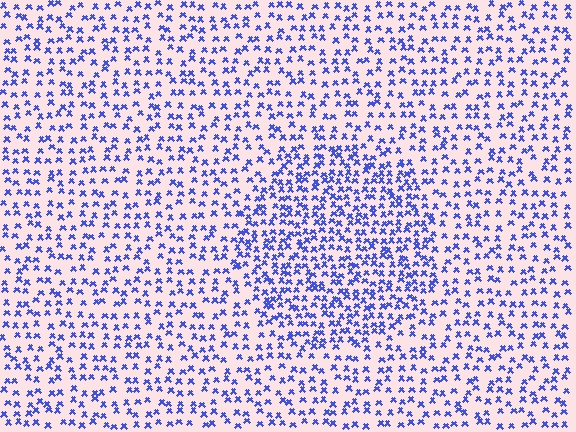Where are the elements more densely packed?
The elements are more densely packed inside the circle boundary.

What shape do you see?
I see a circle.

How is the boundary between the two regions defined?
The boundary is defined by a change in element density (approximately 1.7x ratio). All elements are the same color, size, and shape.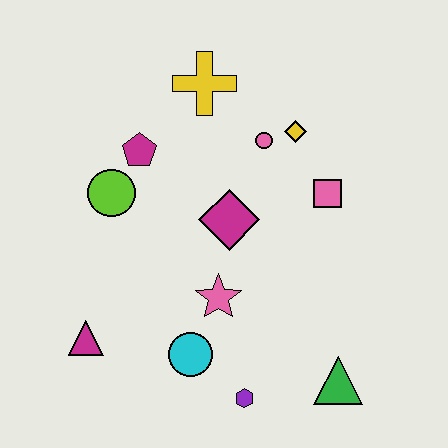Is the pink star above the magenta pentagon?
No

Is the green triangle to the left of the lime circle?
No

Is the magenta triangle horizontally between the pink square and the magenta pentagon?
No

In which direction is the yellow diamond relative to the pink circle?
The yellow diamond is to the right of the pink circle.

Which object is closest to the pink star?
The cyan circle is closest to the pink star.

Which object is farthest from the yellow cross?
The green triangle is farthest from the yellow cross.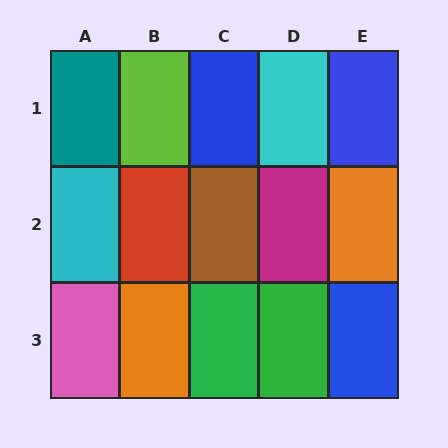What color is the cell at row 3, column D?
Green.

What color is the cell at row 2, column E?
Orange.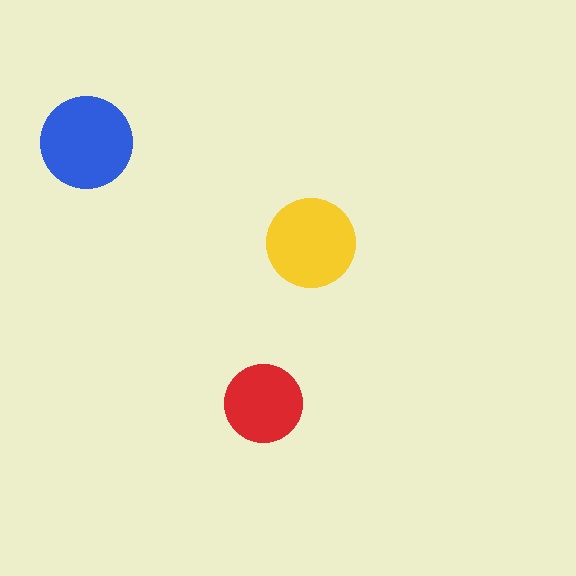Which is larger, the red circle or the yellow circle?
The yellow one.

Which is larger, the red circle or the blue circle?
The blue one.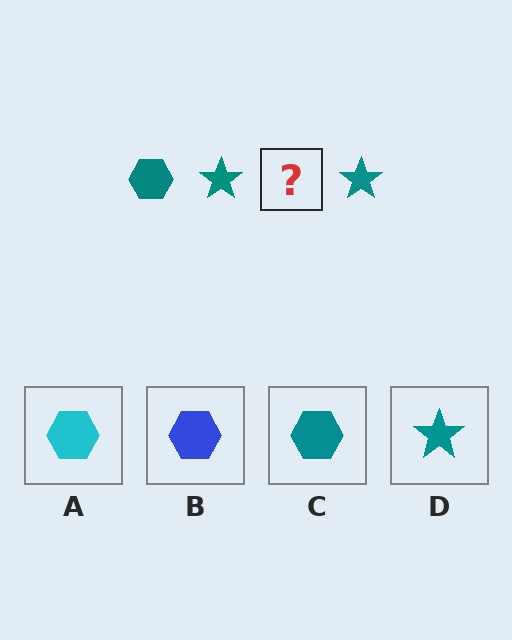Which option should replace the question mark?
Option C.